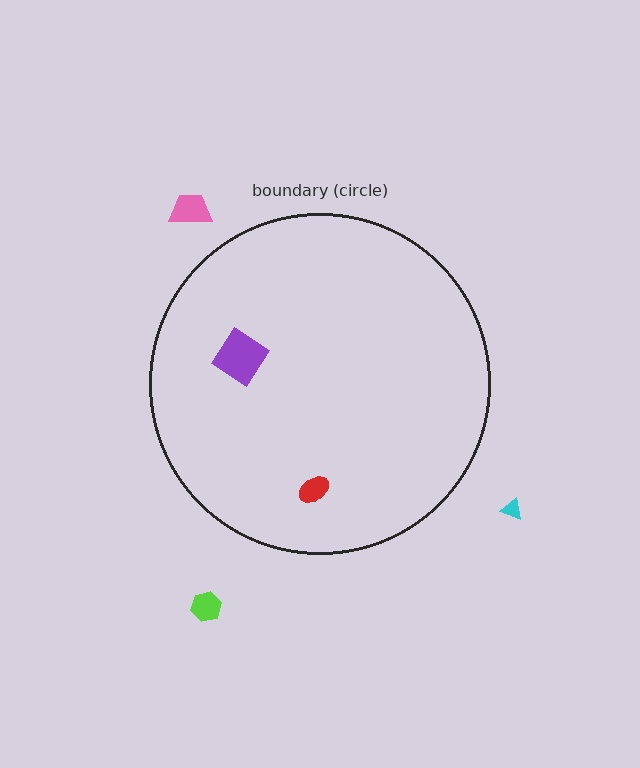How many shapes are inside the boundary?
2 inside, 3 outside.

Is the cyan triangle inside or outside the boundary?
Outside.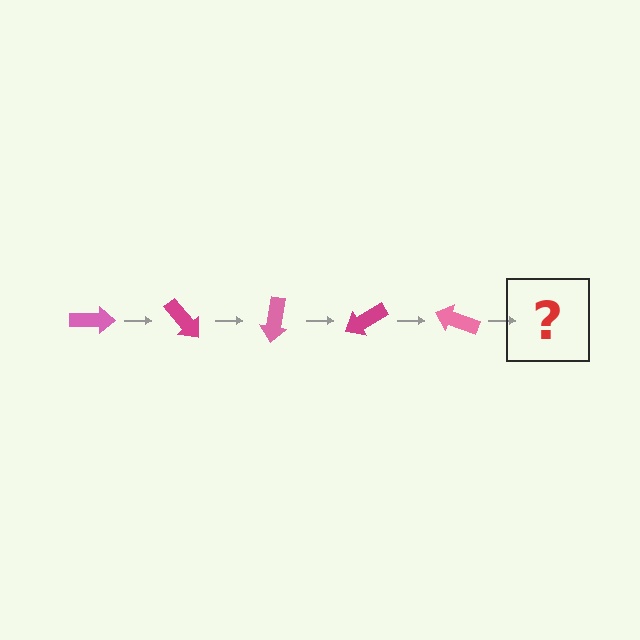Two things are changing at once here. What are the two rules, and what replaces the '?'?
The two rules are that it rotates 50 degrees each step and the color cycles through pink and magenta. The '?' should be a magenta arrow, rotated 250 degrees from the start.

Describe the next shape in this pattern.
It should be a magenta arrow, rotated 250 degrees from the start.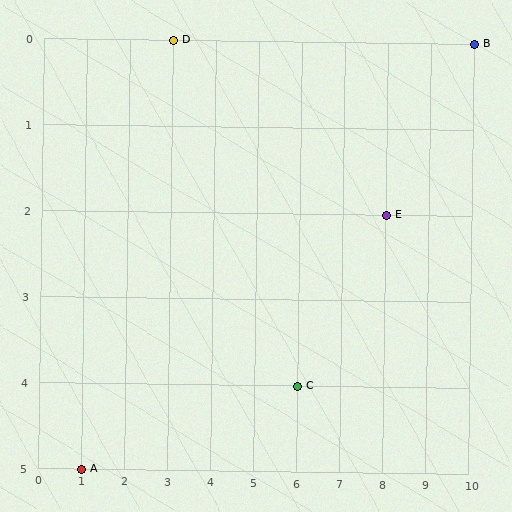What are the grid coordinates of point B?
Point B is at grid coordinates (10, 0).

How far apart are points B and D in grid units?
Points B and D are 7 columns apart.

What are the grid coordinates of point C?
Point C is at grid coordinates (6, 4).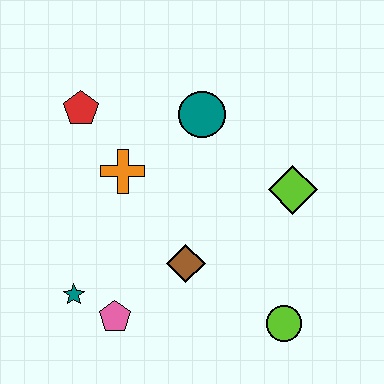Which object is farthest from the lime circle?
The red pentagon is farthest from the lime circle.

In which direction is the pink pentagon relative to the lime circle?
The pink pentagon is to the left of the lime circle.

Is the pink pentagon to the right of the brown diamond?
No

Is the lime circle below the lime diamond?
Yes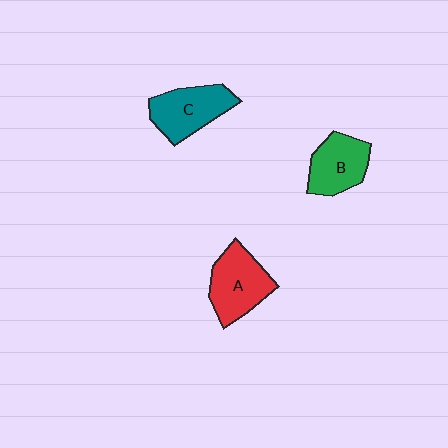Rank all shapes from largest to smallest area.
From largest to smallest: A (red), C (teal), B (green).